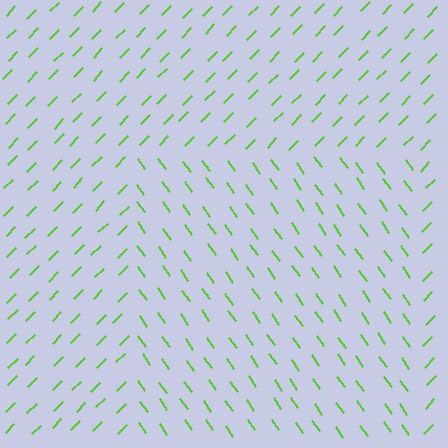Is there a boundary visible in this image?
Yes, there is a texture boundary formed by a change in line orientation.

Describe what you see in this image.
The image is filled with small lime line segments. A rectangle region in the image has lines oriented differently from the surrounding lines, creating a visible texture boundary.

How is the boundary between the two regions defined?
The boundary is defined purely by a change in line orientation (approximately 80 degrees difference). All lines are the same color and thickness.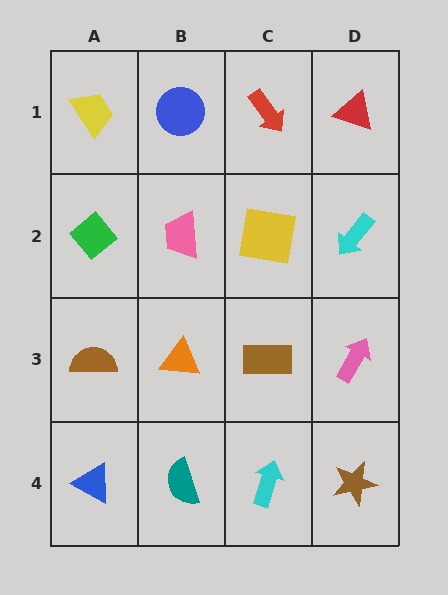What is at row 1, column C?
A red arrow.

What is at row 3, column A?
A brown semicircle.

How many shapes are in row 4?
4 shapes.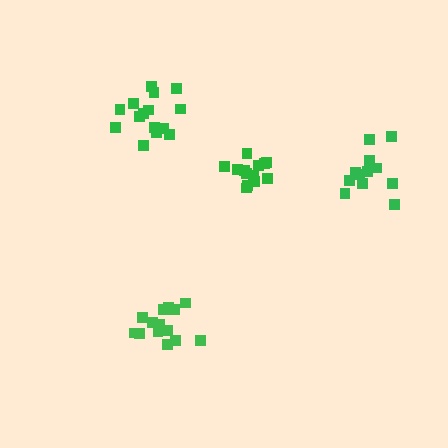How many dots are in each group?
Group 1: 15 dots, Group 2: 13 dots, Group 3: 13 dots, Group 4: 15 dots (56 total).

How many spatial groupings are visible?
There are 4 spatial groupings.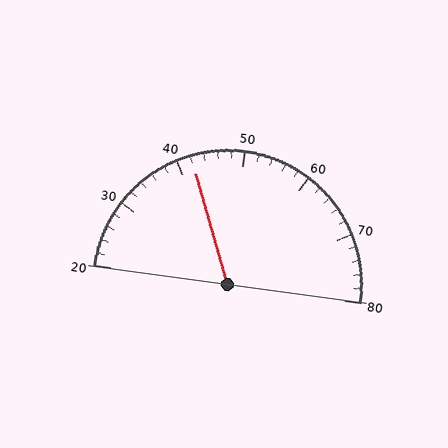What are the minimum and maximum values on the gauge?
The gauge ranges from 20 to 80.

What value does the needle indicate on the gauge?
The needle indicates approximately 42.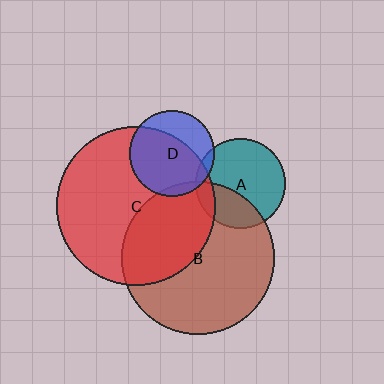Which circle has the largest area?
Circle C (red).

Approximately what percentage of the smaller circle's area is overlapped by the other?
Approximately 65%.